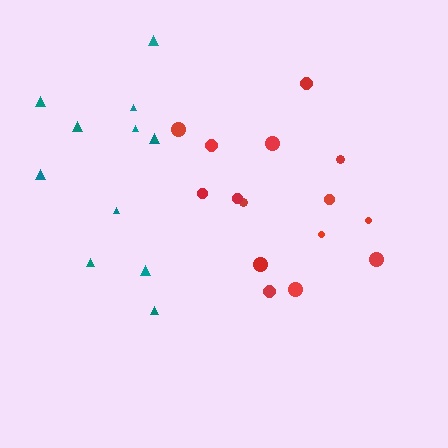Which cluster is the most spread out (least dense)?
Teal.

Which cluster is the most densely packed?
Red.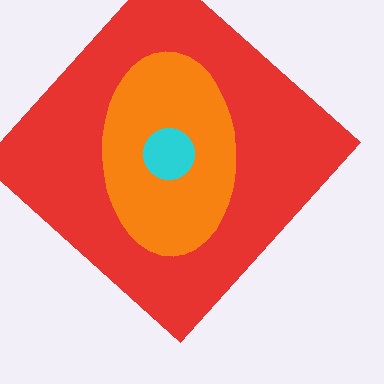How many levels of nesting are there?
3.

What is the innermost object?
The cyan circle.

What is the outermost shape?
The red diamond.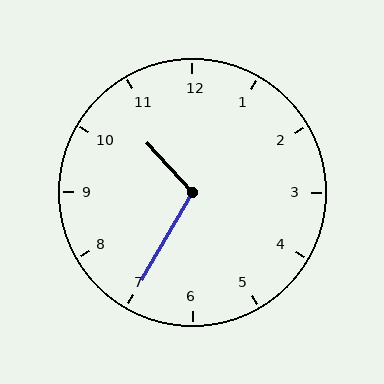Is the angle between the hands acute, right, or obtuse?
It is obtuse.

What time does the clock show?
10:35.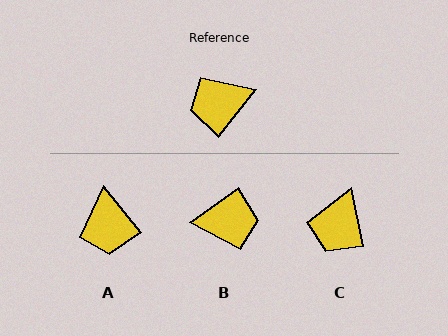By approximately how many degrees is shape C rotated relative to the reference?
Approximately 50 degrees counter-clockwise.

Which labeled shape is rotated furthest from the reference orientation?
B, about 164 degrees away.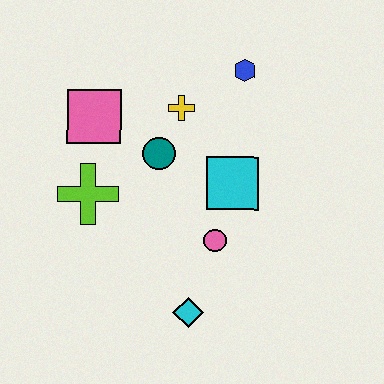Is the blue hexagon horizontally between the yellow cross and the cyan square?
No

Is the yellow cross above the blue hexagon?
No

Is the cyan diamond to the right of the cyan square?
No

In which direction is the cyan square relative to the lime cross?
The cyan square is to the right of the lime cross.